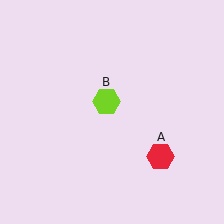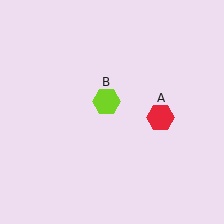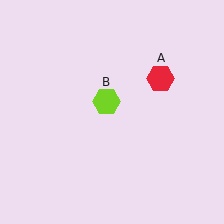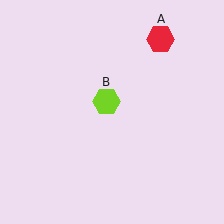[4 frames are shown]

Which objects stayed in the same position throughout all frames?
Lime hexagon (object B) remained stationary.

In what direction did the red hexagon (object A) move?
The red hexagon (object A) moved up.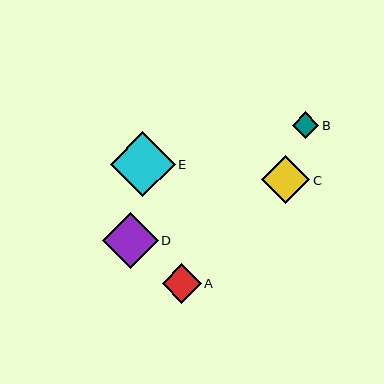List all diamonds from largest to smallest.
From largest to smallest: E, D, C, A, B.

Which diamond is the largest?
Diamond E is the largest with a size of approximately 65 pixels.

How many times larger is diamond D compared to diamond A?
Diamond D is approximately 1.4 times the size of diamond A.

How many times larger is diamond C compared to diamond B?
Diamond C is approximately 1.8 times the size of diamond B.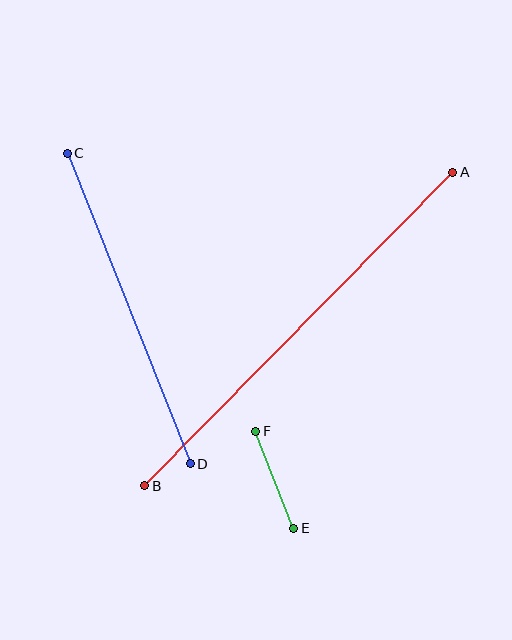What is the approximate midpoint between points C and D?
The midpoint is at approximately (129, 309) pixels.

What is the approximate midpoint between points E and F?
The midpoint is at approximately (275, 480) pixels.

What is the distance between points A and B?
The distance is approximately 439 pixels.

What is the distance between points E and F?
The distance is approximately 104 pixels.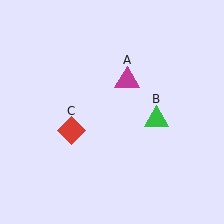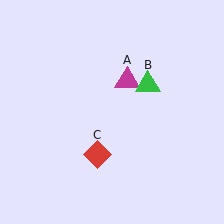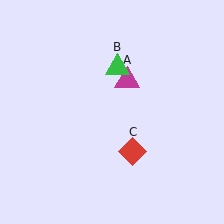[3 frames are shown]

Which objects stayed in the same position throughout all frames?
Magenta triangle (object A) remained stationary.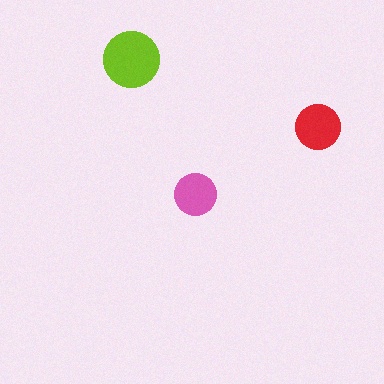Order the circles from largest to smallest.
the lime one, the red one, the pink one.